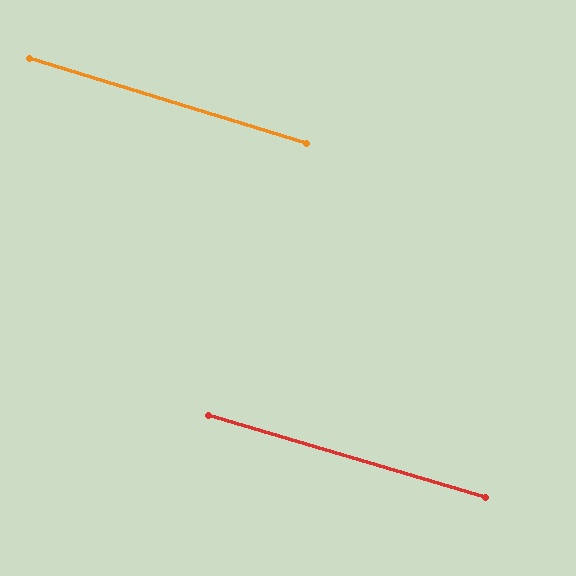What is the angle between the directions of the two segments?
Approximately 1 degree.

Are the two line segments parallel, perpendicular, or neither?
Parallel — their directions differ by only 0.6°.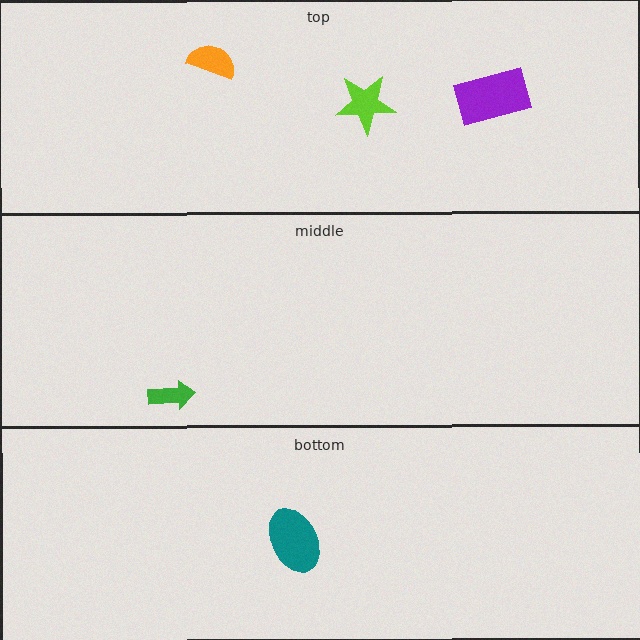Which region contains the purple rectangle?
The top region.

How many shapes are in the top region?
3.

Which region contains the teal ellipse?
The bottom region.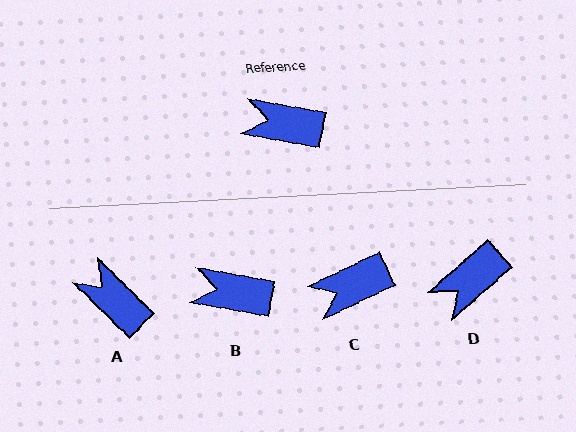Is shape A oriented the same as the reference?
No, it is off by about 34 degrees.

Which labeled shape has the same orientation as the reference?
B.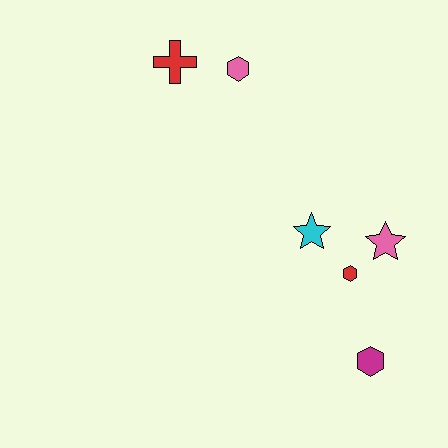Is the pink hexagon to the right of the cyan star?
No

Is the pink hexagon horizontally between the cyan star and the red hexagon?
No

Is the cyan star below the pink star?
No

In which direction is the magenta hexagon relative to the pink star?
The magenta hexagon is below the pink star.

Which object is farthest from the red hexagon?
The red cross is farthest from the red hexagon.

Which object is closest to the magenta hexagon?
The red hexagon is closest to the magenta hexagon.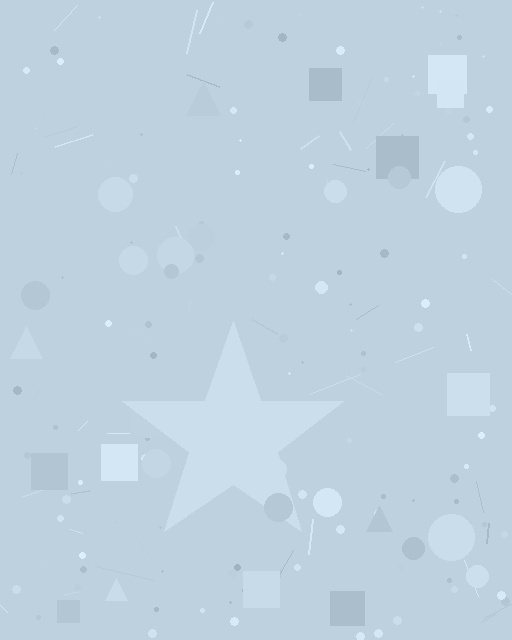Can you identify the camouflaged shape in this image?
The camouflaged shape is a star.